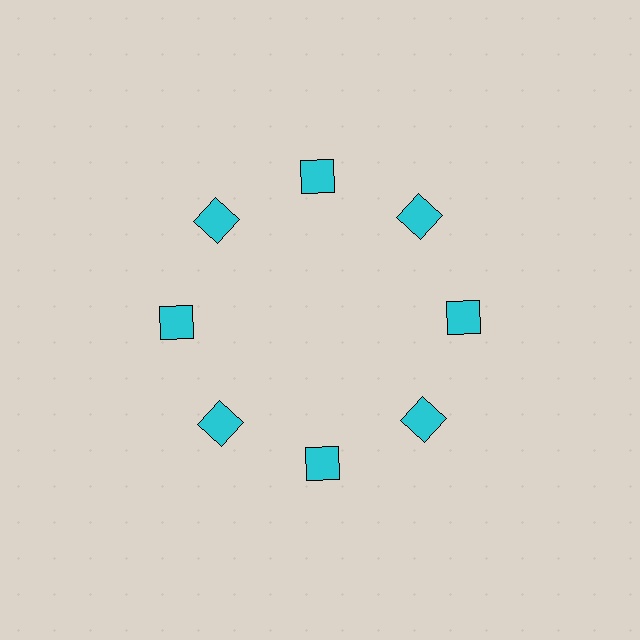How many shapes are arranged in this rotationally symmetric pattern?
There are 8 shapes, arranged in 8 groups of 1.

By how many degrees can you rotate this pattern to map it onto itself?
The pattern maps onto itself every 45 degrees of rotation.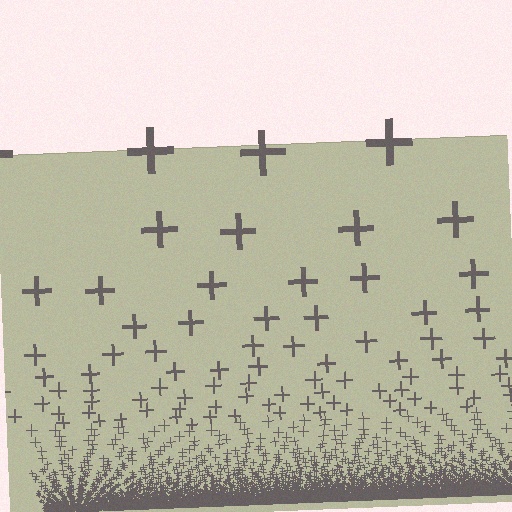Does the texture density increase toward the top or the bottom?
Density increases toward the bottom.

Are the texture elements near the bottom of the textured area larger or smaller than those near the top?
Smaller. The gradient is inverted — elements near the bottom are smaller and denser.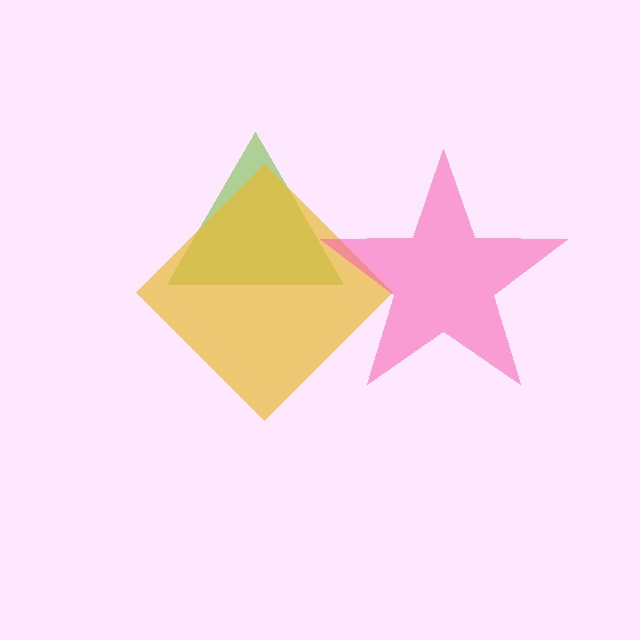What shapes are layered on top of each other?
The layered shapes are: a lime triangle, a yellow diamond, a pink star.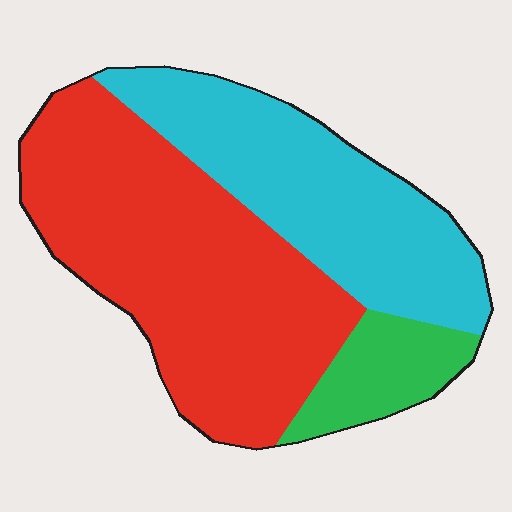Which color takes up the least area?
Green, at roughly 10%.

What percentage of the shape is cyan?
Cyan takes up about one third (1/3) of the shape.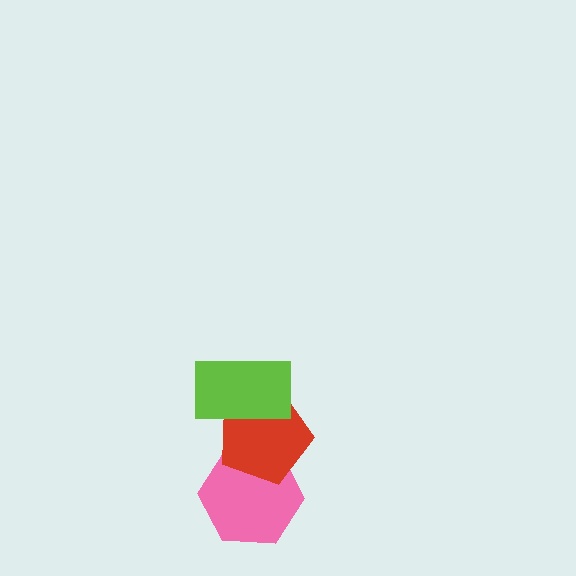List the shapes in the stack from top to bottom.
From top to bottom: the lime rectangle, the red pentagon, the pink hexagon.